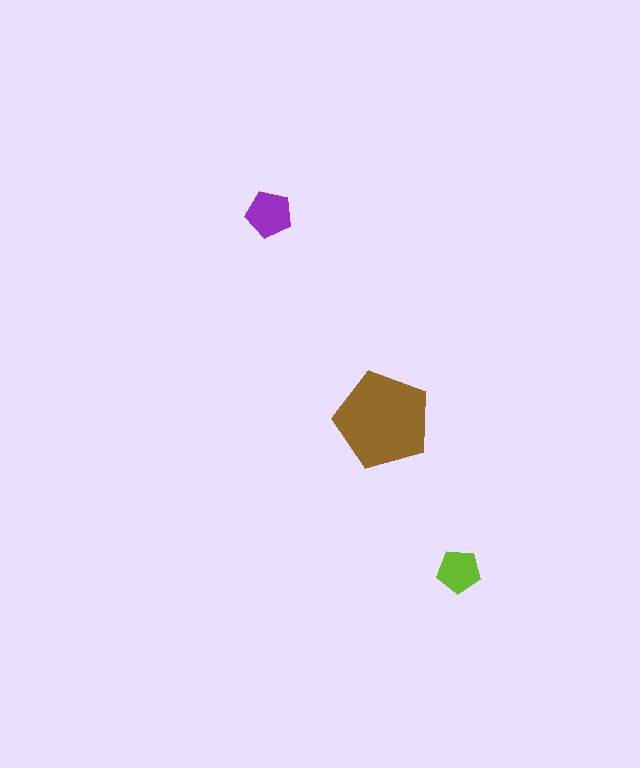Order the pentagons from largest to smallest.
the brown one, the purple one, the lime one.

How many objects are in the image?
There are 3 objects in the image.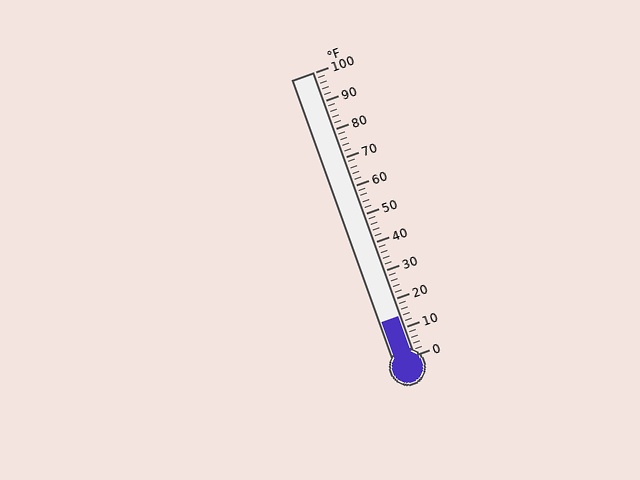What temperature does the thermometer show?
The thermometer shows approximately 14°F.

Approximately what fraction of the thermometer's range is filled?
The thermometer is filled to approximately 15% of its range.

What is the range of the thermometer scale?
The thermometer scale ranges from 0°F to 100°F.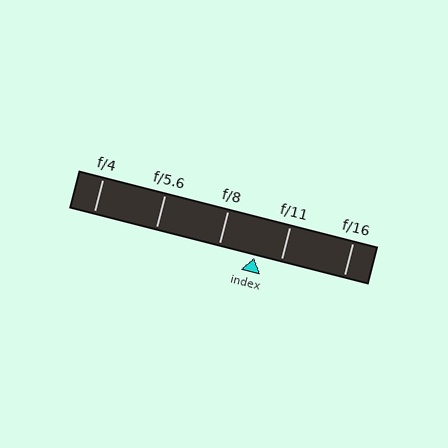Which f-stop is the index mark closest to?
The index mark is closest to f/11.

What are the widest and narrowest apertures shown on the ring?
The widest aperture shown is f/4 and the narrowest is f/16.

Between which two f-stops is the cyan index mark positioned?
The index mark is between f/8 and f/11.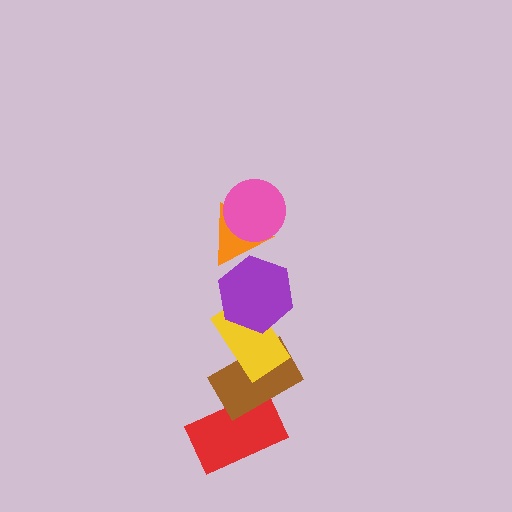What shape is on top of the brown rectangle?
The yellow rectangle is on top of the brown rectangle.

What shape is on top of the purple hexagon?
The orange triangle is on top of the purple hexagon.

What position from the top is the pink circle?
The pink circle is 1st from the top.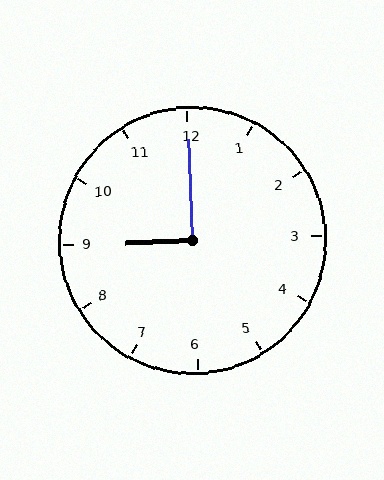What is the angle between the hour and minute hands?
Approximately 90 degrees.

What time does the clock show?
9:00.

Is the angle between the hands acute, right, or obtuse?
It is right.